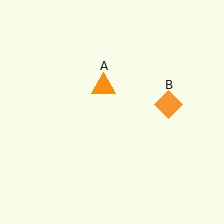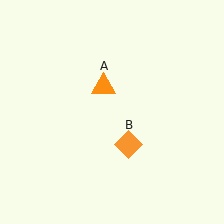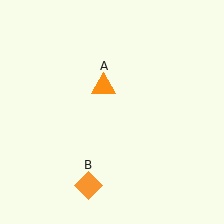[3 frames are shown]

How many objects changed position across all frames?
1 object changed position: orange diamond (object B).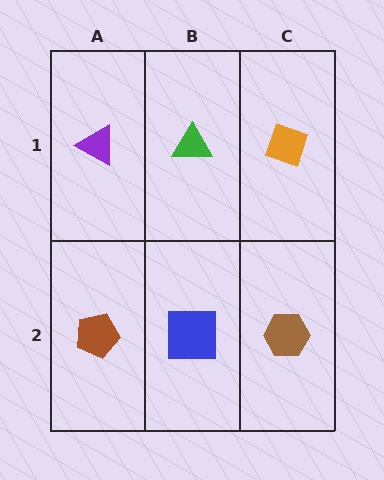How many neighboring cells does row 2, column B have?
3.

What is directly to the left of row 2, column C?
A blue square.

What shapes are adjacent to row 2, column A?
A purple triangle (row 1, column A), a blue square (row 2, column B).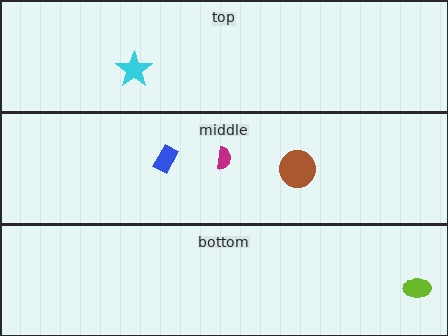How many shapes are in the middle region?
3.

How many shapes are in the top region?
1.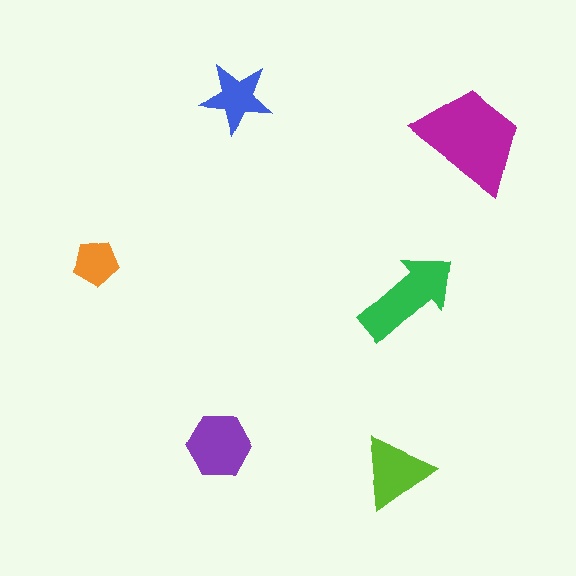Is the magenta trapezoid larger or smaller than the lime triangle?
Larger.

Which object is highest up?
The blue star is topmost.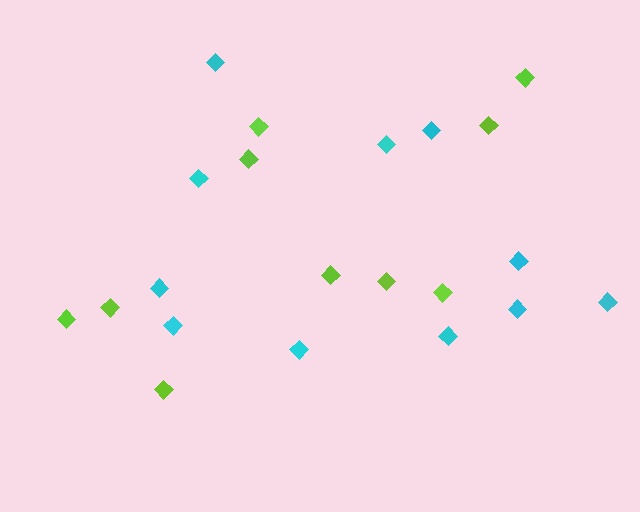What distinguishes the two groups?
There are 2 groups: one group of lime diamonds (10) and one group of cyan diamonds (11).